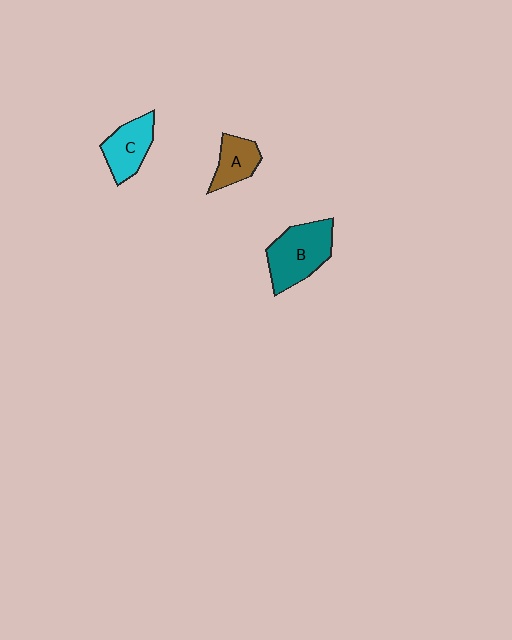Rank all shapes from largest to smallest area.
From largest to smallest: B (teal), C (cyan), A (brown).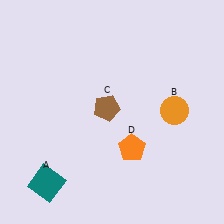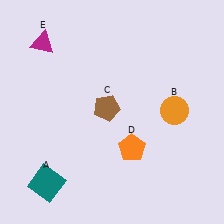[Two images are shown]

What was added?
A magenta triangle (E) was added in Image 2.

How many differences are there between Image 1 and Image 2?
There is 1 difference between the two images.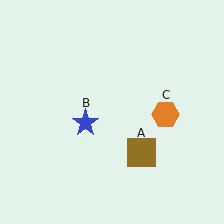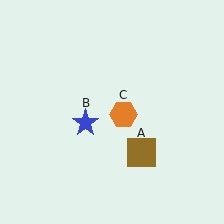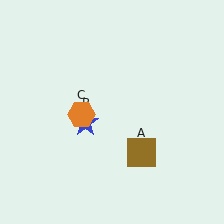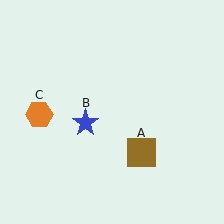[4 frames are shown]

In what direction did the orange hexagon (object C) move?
The orange hexagon (object C) moved left.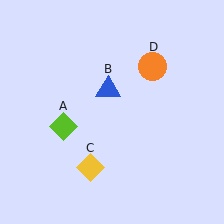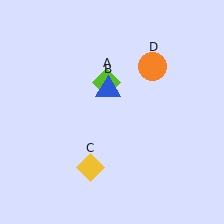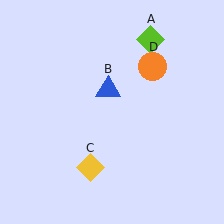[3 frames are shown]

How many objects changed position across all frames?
1 object changed position: lime diamond (object A).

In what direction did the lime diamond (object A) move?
The lime diamond (object A) moved up and to the right.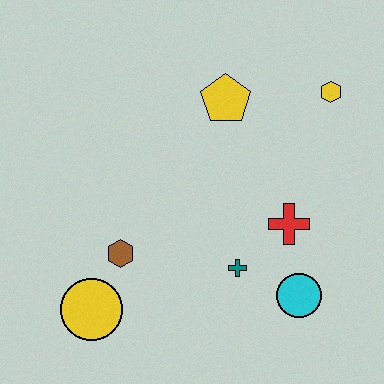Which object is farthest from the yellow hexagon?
The yellow circle is farthest from the yellow hexagon.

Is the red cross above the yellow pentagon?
No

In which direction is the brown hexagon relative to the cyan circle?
The brown hexagon is to the left of the cyan circle.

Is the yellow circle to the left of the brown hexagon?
Yes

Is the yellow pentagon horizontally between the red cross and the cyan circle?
No